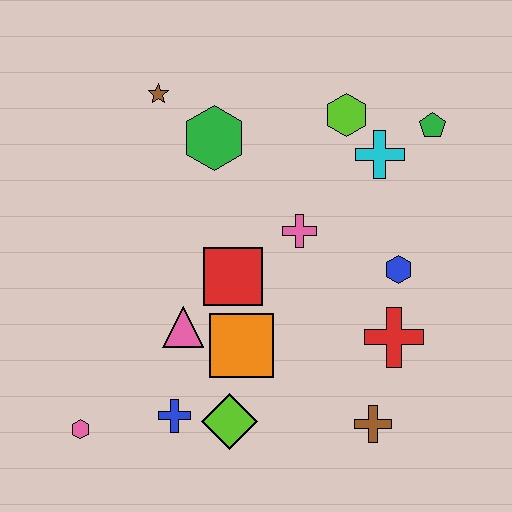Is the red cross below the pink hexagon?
No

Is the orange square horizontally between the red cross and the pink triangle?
Yes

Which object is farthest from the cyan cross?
The pink hexagon is farthest from the cyan cross.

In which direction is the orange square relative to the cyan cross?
The orange square is below the cyan cross.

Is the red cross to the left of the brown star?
No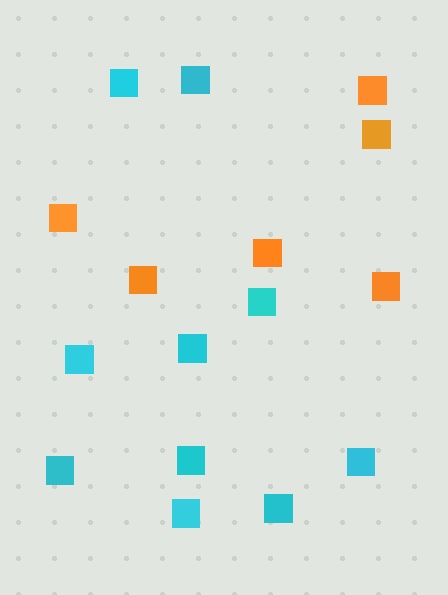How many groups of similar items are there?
There are 2 groups: one group of orange squares (6) and one group of cyan squares (10).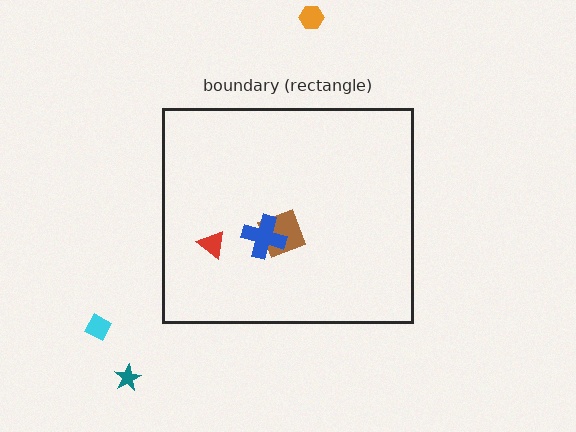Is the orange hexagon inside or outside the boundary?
Outside.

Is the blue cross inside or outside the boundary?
Inside.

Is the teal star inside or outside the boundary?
Outside.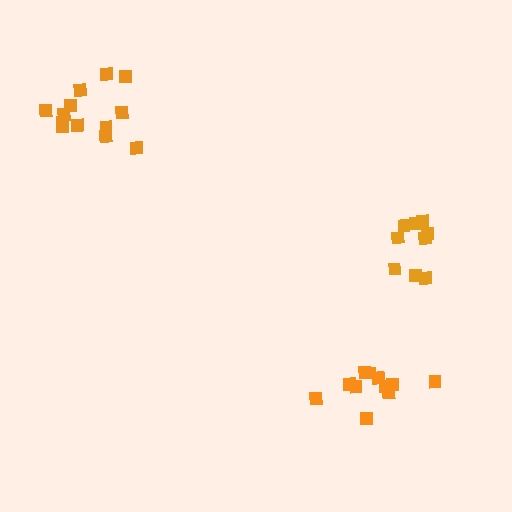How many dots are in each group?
Group 1: 13 dots, Group 2: 9 dots, Group 3: 11 dots (33 total).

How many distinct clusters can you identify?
There are 3 distinct clusters.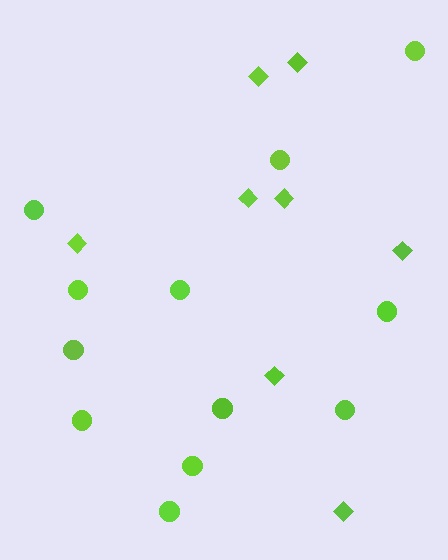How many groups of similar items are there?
There are 2 groups: one group of circles (12) and one group of diamonds (8).